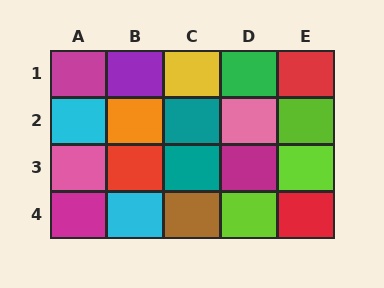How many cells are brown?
1 cell is brown.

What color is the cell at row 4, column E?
Red.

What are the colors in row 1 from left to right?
Magenta, purple, yellow, green, red.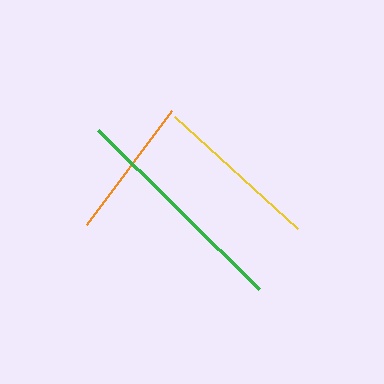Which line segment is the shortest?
The orange line is the shortest at approximately 143 pixels.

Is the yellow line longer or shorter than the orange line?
The yellow line is longer than the orange line.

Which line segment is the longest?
The green line is the longest at approximately 227 pixels.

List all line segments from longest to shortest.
From longest to shortest: green, yellow, orange.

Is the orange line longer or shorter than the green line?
The green line is longer than the orange line.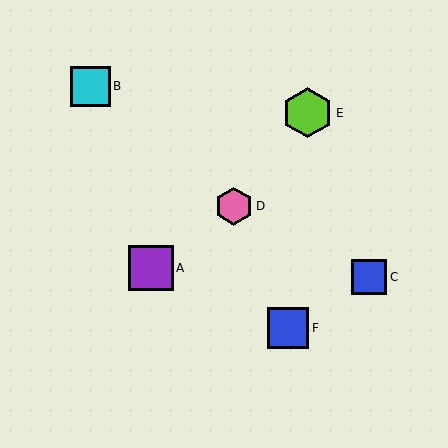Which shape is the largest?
The lime hexagon (labeled E) is the largest.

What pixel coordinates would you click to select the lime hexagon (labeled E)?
Click at (307, 113) to select the lime hexagon E.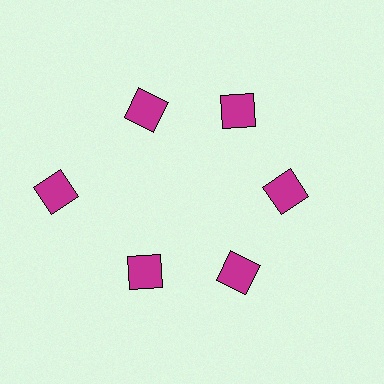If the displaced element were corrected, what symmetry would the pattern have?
It would have 6-fold rotational symmetry — the pattern would map onto itself every 60 degrees.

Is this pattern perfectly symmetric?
No. The 6 magenta diamonds are arranged in a ring, but one element near the 9 o'clock position is pushed outward from the center, breaking the 6-fold rotational symmetry.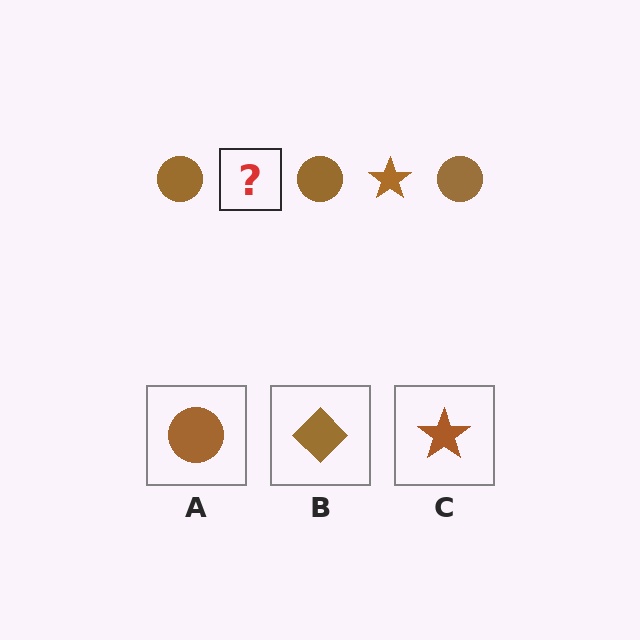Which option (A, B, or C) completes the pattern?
C.